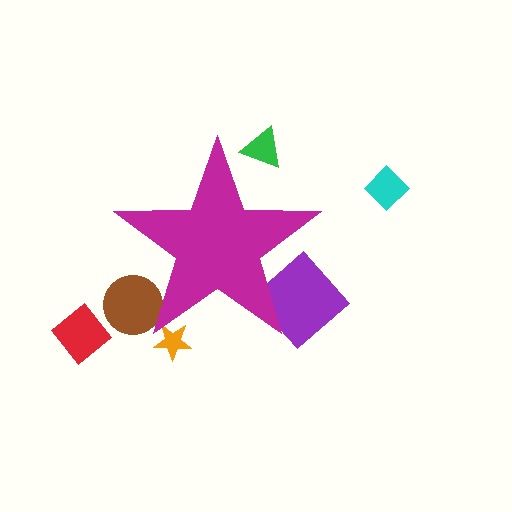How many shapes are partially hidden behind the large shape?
4 shapes are partially hidden.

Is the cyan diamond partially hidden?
No, the cyan diamond is fully visible.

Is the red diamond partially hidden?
No, the red diamond is fully visible.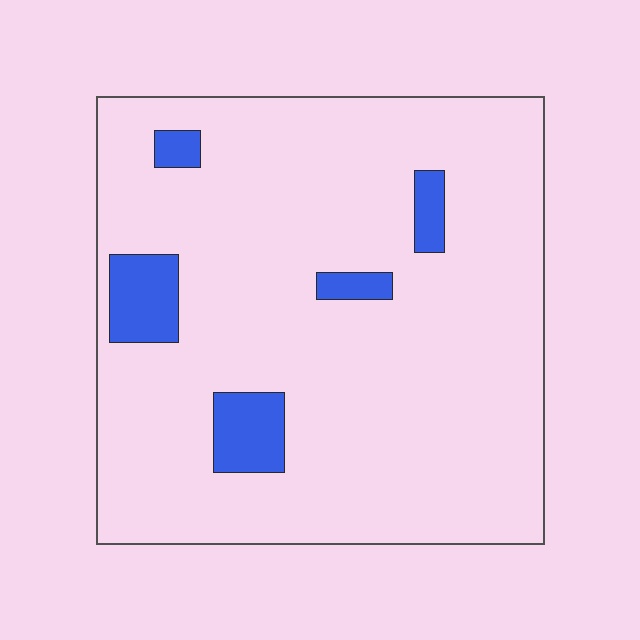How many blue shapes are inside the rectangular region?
5.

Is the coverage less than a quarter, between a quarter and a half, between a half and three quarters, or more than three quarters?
Less than a quarter.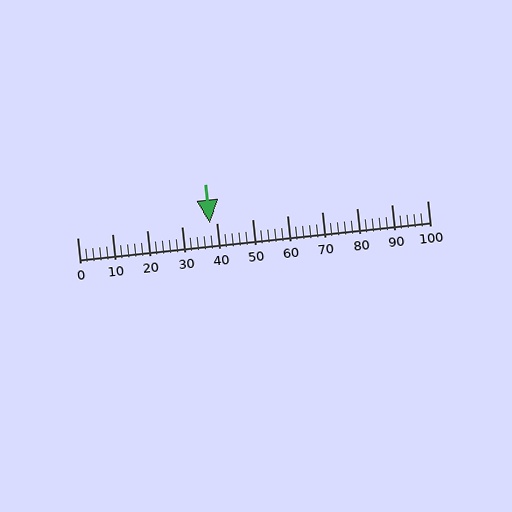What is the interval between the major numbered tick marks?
The major tick marks are spaced 10 units apart.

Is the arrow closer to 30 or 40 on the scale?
The arrow is closer to 40.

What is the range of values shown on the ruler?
The ruler shows values from 0 to 100.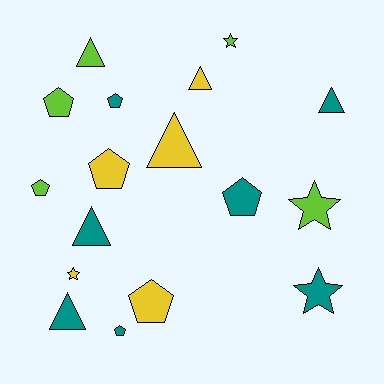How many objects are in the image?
There are 17 objects.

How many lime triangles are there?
There is 1 lime triangle.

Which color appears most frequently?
Teal, with 7 objects.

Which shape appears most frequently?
Pentagon, with 7 objects.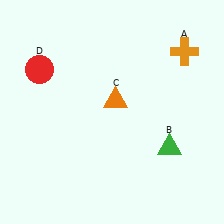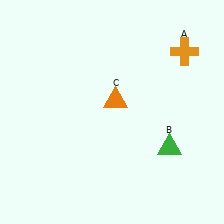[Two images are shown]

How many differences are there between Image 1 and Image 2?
There is 1 difference between the two images.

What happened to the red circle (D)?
The red circle (D) was removed in Image 2. It was in the top-left area of Image 1.